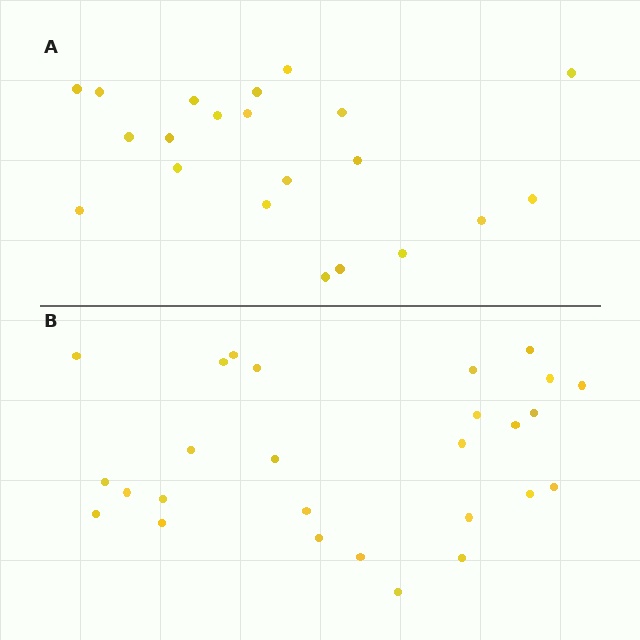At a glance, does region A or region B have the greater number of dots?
Region B (the bottom region) has more dots.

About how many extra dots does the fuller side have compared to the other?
Region B has about 6 more dots than region A.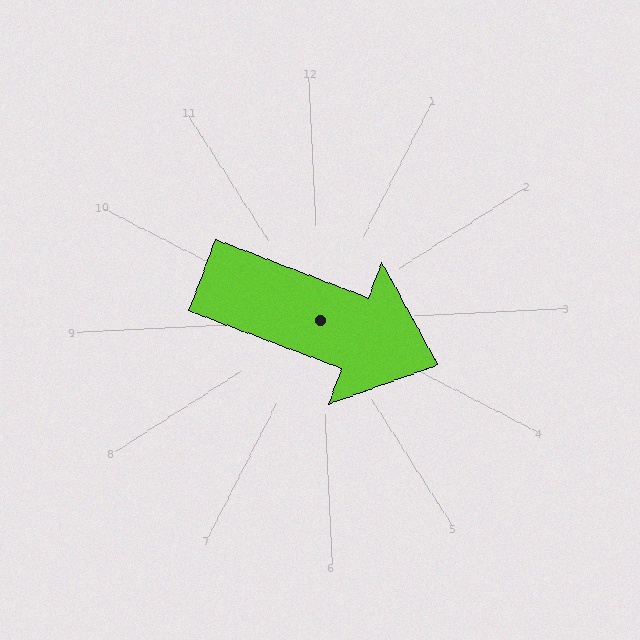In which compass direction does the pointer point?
Southeast.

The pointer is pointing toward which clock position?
Roughly 4 o'clock.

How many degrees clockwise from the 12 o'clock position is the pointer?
Approximately 114 degrees.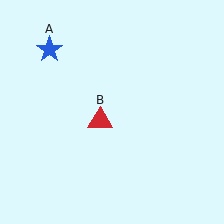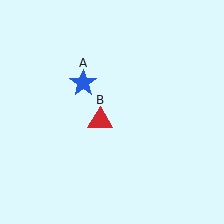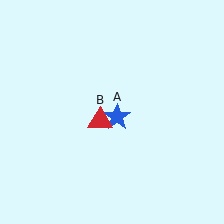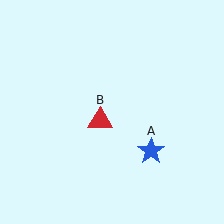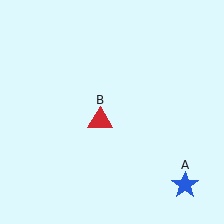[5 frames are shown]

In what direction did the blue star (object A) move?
The blue star (object A) moved down and to the right.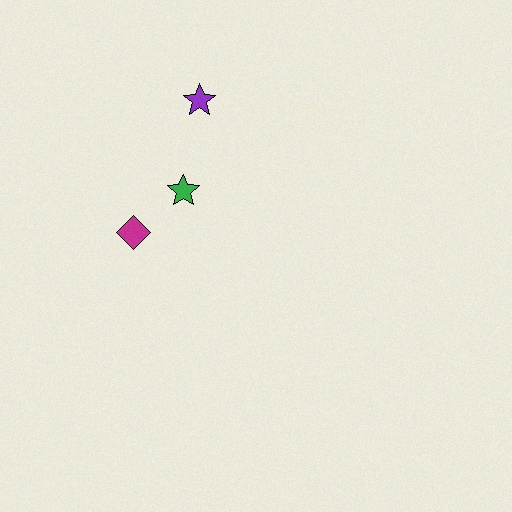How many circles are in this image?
There are no circles.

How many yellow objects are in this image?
There are no yellow objects.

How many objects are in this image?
There are 3 objects.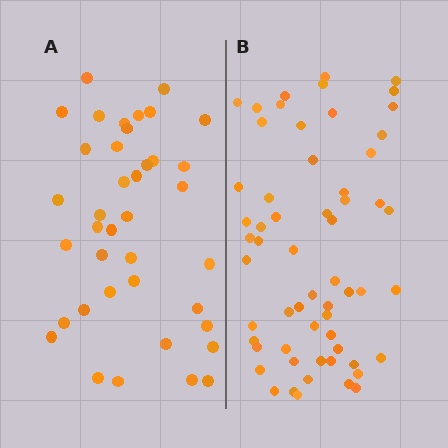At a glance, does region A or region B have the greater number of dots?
Region B (the right region) has more dots.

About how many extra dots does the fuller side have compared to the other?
Region B has approximately 20 more dots than region A.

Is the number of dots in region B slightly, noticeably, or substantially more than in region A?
Region B has substantially more. The ratio is roughly 1.5 to 1.